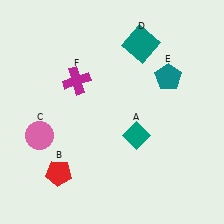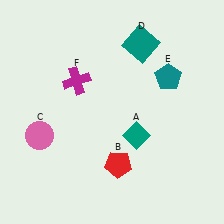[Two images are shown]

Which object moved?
The red pentagon (B) moved right.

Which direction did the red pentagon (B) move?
The red pentagon (B) moved right.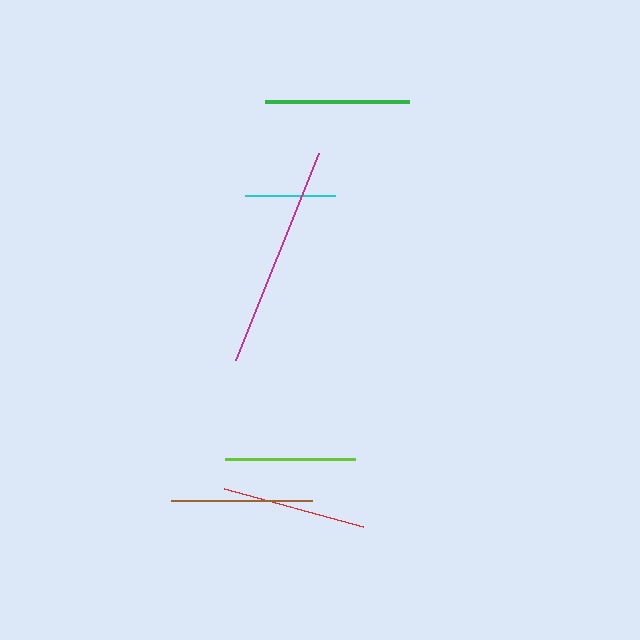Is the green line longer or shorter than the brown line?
The green line is longer than the brown line.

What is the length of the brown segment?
The brown segment is approximately 140 pixels long.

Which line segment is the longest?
The magenta line is the longest at approximately 224 pixels.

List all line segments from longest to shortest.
From longest to shortest: magenta, red, green, brown, lime, cyan.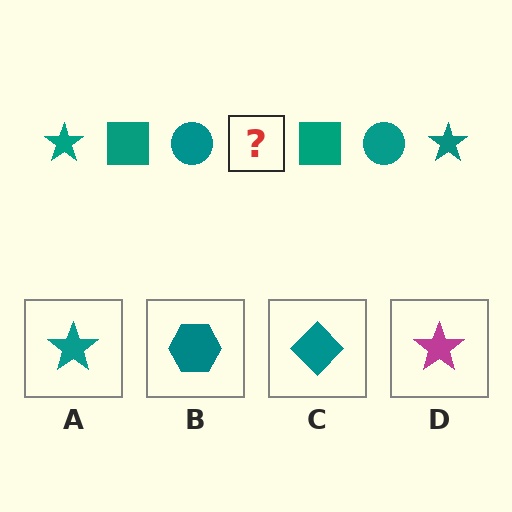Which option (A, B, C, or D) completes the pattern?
A.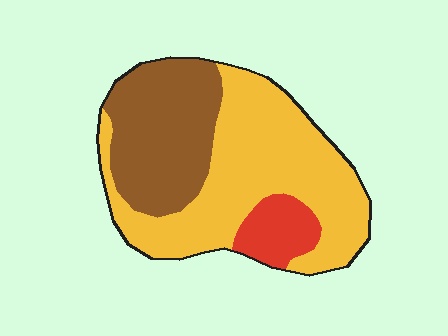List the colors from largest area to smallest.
From largest to smallest: yellow, brown, red.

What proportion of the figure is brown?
Brown covers around 35% of the figure.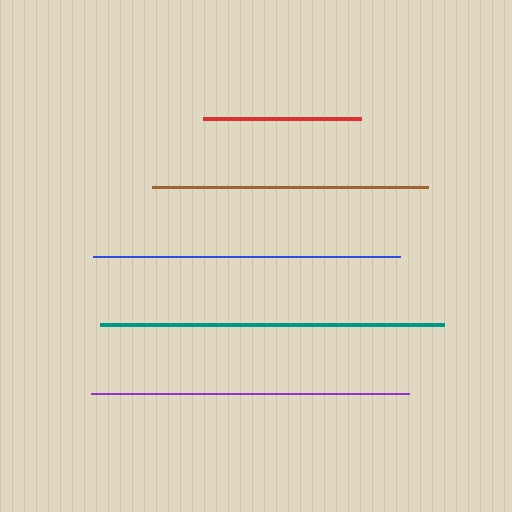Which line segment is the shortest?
The red line is the shortest at approximately 158 pixels.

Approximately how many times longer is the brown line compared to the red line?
The brown line is approximately 1.8 times the length of the red line.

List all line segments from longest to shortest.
From longest to shortest: teal, purple, blue, brown, red.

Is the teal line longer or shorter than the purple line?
The teal line is longer than the purple line.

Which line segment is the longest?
The teal line is the longest at approximately 344 pixels.